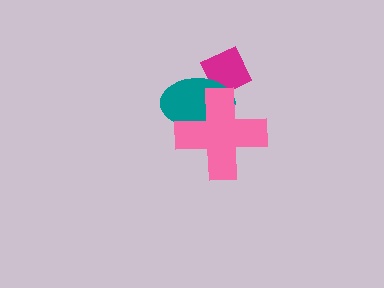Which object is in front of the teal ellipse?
The pink cross is in front of the teal ellipse.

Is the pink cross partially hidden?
No, no other shape covers it.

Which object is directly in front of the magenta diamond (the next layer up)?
The teal ellipse is directly in front of the magenta diamond.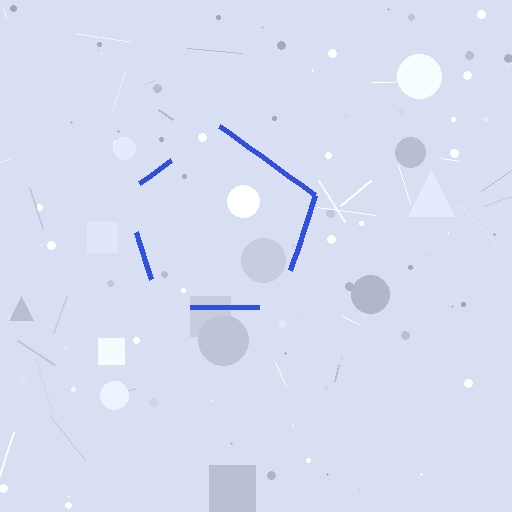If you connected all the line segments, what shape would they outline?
They would outline a pentagon.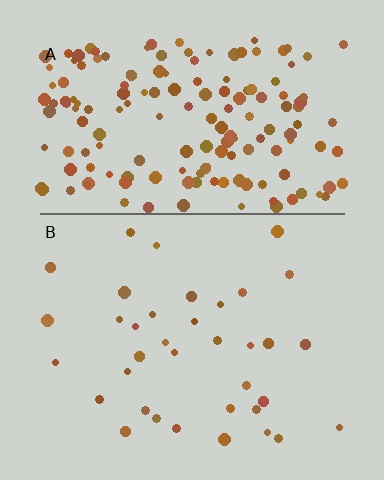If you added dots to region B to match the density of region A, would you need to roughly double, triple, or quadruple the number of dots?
Approximately quadruple.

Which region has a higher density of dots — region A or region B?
A (the top).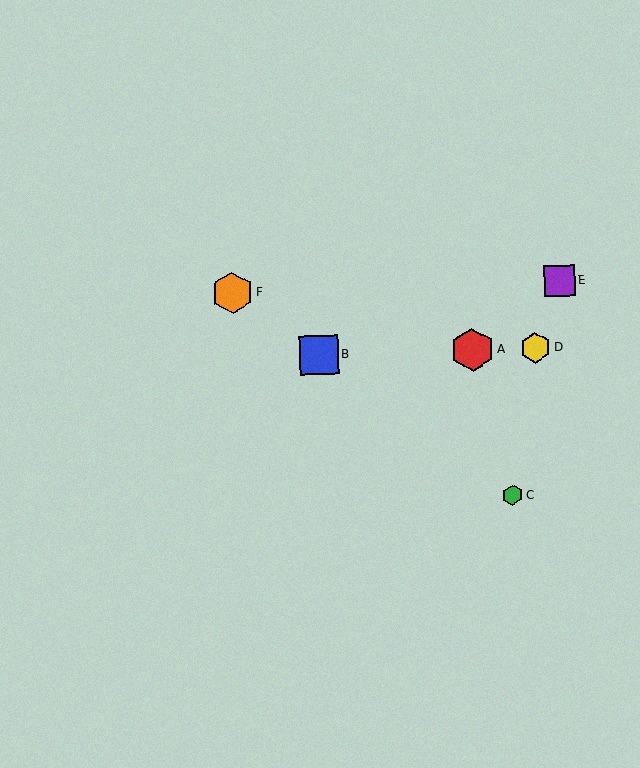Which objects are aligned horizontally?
Objects A, B, D are aligned horizontally.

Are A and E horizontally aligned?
No, A is at y≈350 and E is at y≈281.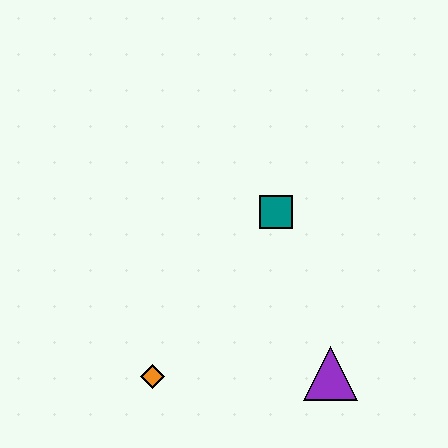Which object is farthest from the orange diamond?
The teal square is farthest from the orange diamond.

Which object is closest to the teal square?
The purple triangle is closest to the teal square.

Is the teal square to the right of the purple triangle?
No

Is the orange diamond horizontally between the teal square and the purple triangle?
No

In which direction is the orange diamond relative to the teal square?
The orange diamond is below the teal square.